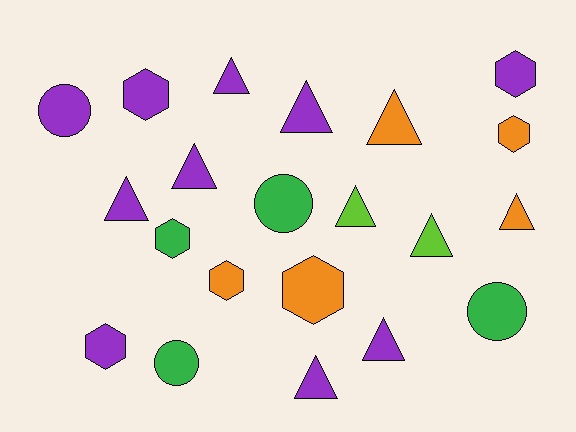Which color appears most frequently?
Purple, with 10 objects.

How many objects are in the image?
There are 21 objects.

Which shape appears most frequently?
Triangle, with 10 objects.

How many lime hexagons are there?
There are no lime hexagons.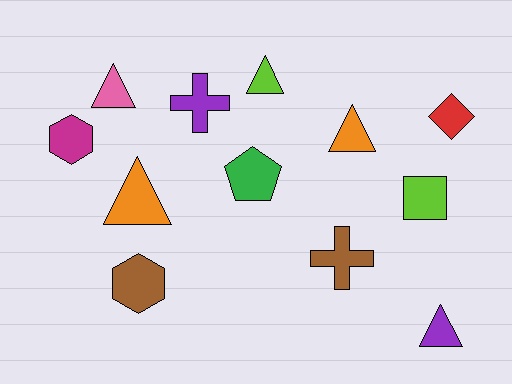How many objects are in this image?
There are 12 objects.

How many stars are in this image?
There are no stars.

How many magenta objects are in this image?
There is 1 magenta object.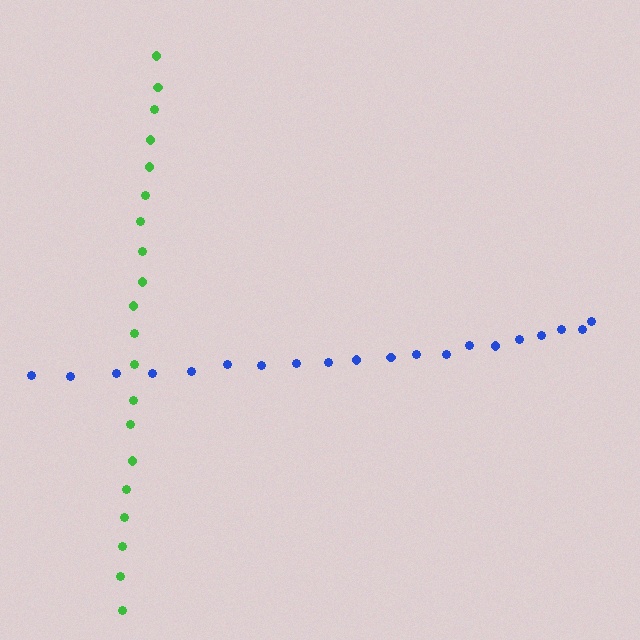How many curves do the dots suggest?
There are 2 distinct paths.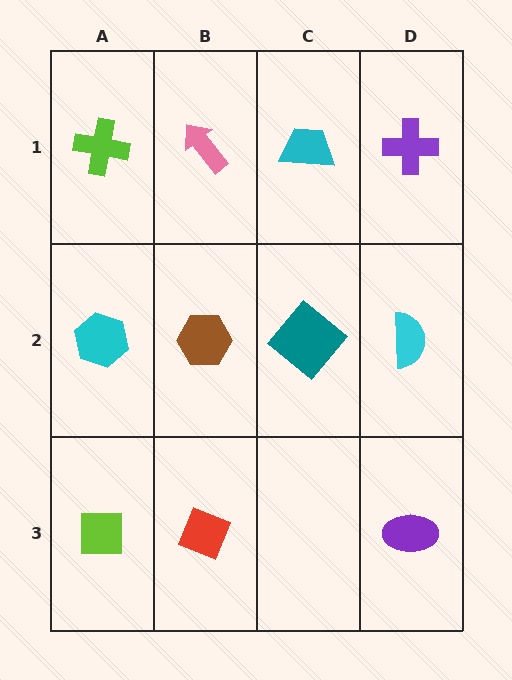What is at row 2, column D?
A cyan semicircle.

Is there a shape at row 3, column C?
No, that cell is empty.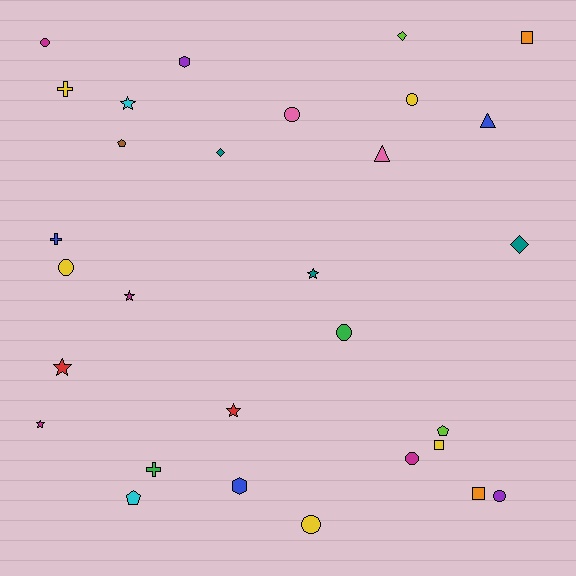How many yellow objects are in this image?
There are 5 yellow objects.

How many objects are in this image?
There are 30 objects.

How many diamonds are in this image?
There are 3 diamonds.